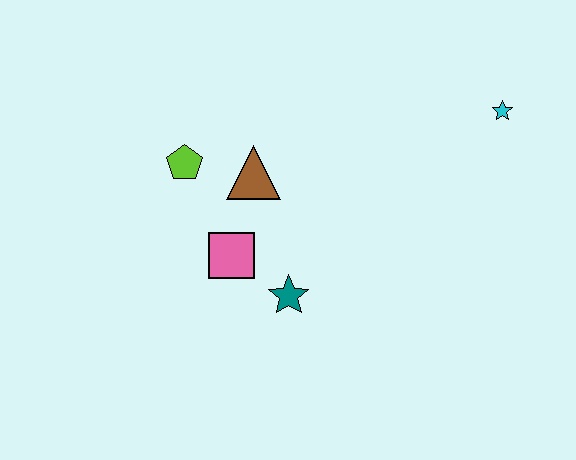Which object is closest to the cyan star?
The brown triangle is closest to the cyan star.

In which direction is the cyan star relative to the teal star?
The cyan star is to the right of the teal star.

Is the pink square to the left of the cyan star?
Yes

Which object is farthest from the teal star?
The cyan star is farthest from the teal star.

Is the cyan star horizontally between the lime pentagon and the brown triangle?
No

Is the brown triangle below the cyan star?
Yes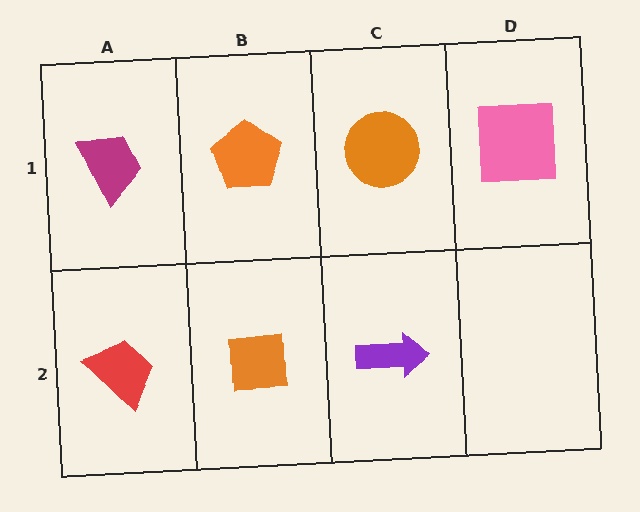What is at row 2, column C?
A purple arrow.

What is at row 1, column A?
A magenta trapezoid.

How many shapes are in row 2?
3 shapes.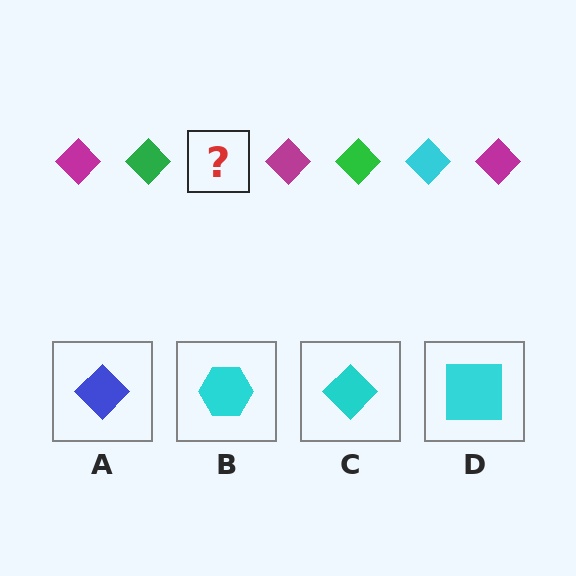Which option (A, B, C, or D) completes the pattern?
C.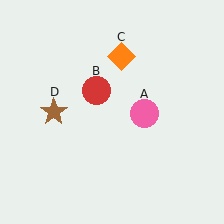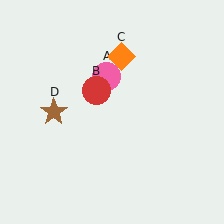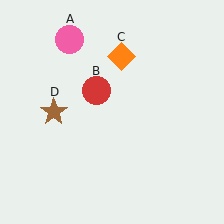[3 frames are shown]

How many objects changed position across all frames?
1 object changed position: pink circle (object A).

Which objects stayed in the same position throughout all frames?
Red circle (object B) and orange diamond (object C) and brown star (object D) remained stationary.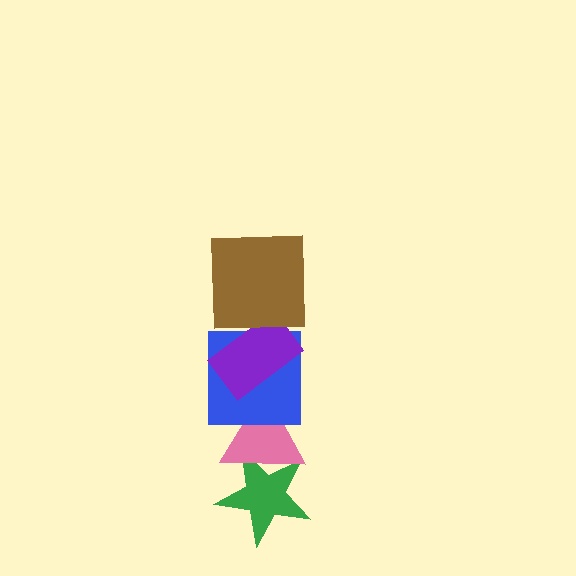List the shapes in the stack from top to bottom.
From top to bottom: the brown square, the purple rectangle, the blue square, the pink triangle, the green star.